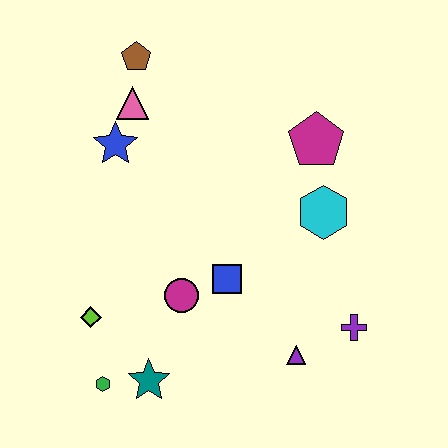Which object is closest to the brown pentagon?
The pink triangle is closest to the brown pentagon.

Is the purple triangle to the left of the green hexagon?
No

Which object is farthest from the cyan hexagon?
The green hexagon is farthest from the cyan hexagon.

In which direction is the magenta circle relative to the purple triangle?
The magenta circle is to the left of the purple triangle.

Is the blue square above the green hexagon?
Yes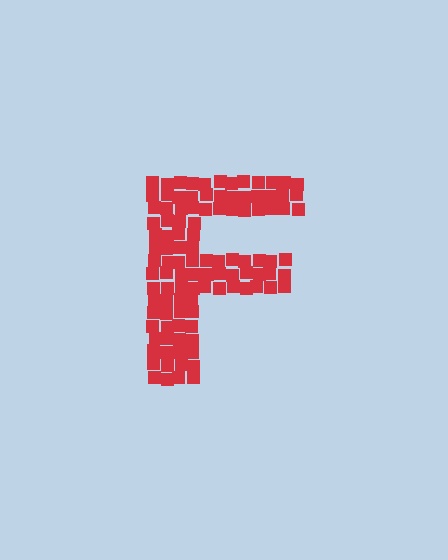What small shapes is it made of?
It is made of small squares.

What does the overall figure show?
The overall figure shows the letter F.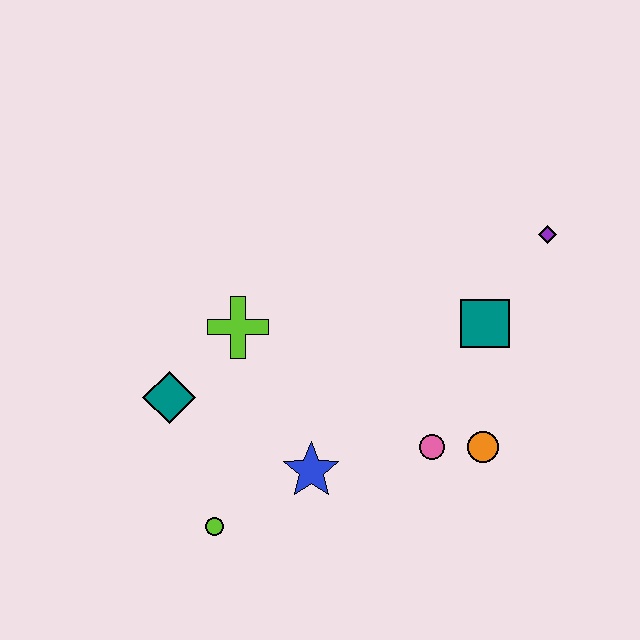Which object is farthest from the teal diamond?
The purple diamond is farthest from the teal diamond.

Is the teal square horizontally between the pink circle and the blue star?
No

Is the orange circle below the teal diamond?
Yes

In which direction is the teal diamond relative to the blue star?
The teal diamond is to the left of the blue star.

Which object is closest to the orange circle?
The pink circle is closest to the orange circle.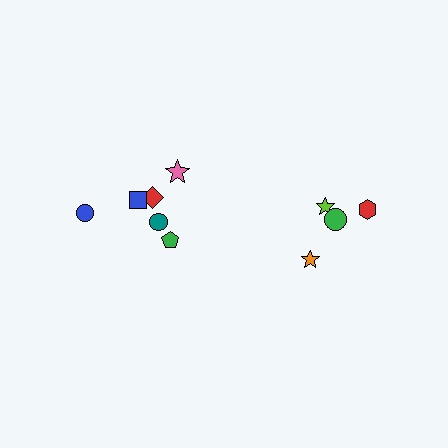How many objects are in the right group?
There are 4 objects.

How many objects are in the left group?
There are 6 objects.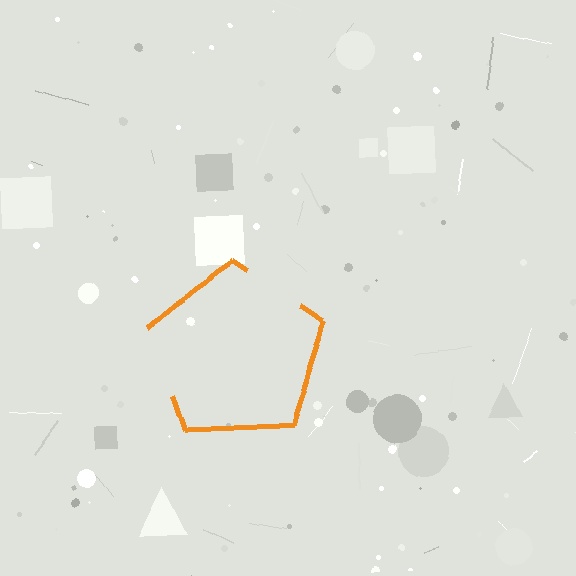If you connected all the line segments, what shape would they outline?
They would outline a pentagon.